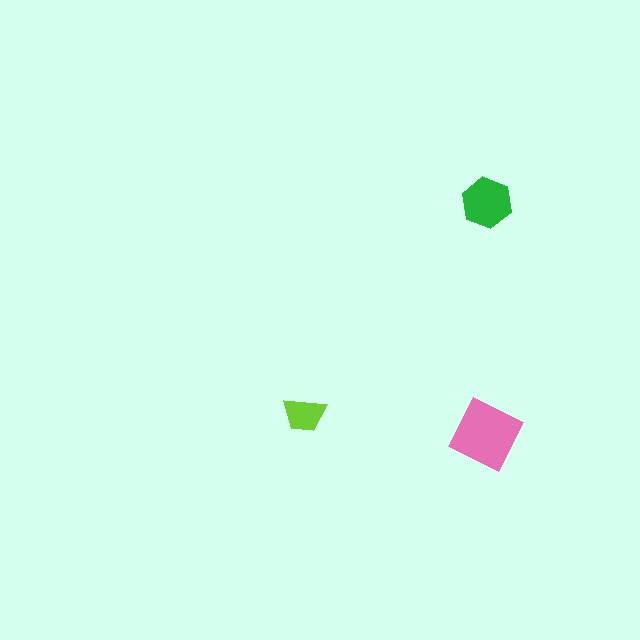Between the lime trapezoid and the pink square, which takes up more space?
The pink square.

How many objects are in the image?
There are 3 objects in the image.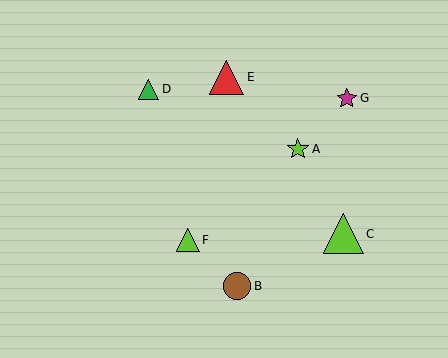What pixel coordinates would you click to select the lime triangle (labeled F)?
Click at (188, 240) to select the lime triangle F.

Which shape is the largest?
The lime triangle (labeled C) is the largest.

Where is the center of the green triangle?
The center of the green triangle is at (148, 89).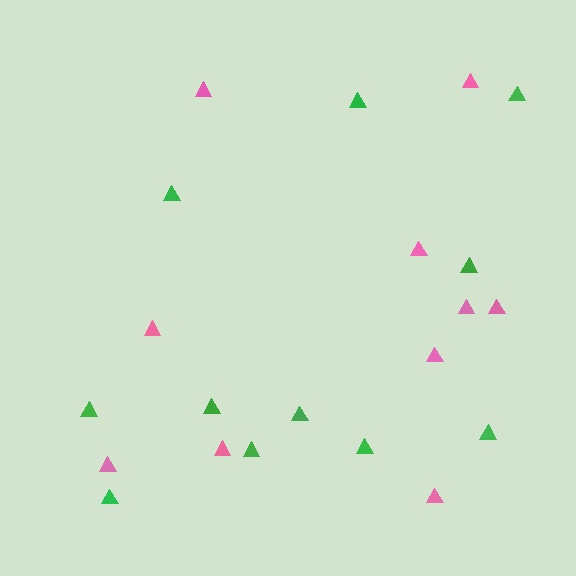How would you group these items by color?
There are 2 groups: one group of green triangles (11) and one group of pink triangles (10).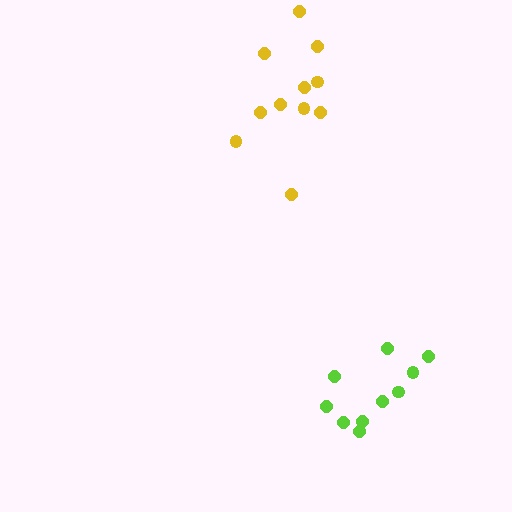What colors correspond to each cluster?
The clusters are colored: lime, yellow.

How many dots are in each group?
Group 1: 10 dots, Group 2: 12 dots (22 total).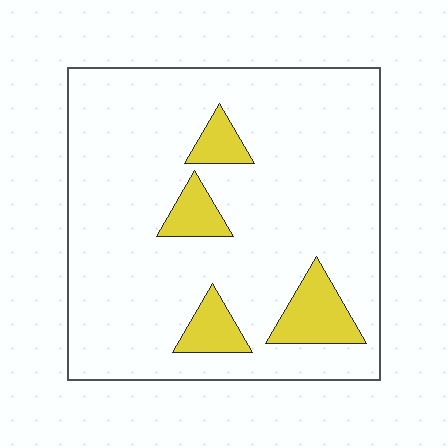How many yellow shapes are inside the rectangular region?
4.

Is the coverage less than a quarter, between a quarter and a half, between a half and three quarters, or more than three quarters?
Less than a quarter.